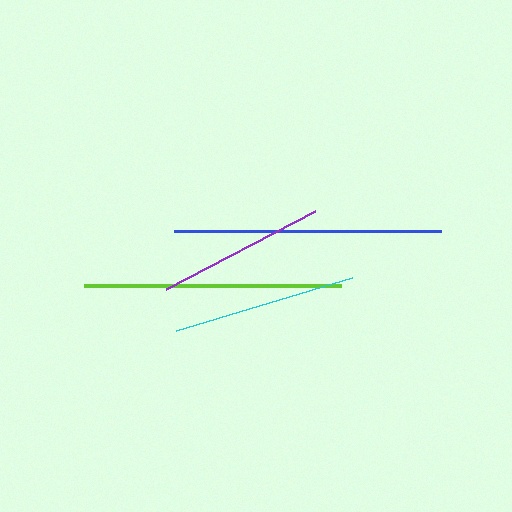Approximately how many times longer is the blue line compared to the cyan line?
The blue line is approximately 1.5 times the length of the cyan line.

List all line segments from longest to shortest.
From longest to shortest: blue, lime, cyan, purple.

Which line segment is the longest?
The blue line is the longest at approximately 267 pixels.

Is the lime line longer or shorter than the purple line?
The lime line is longer than the purple line.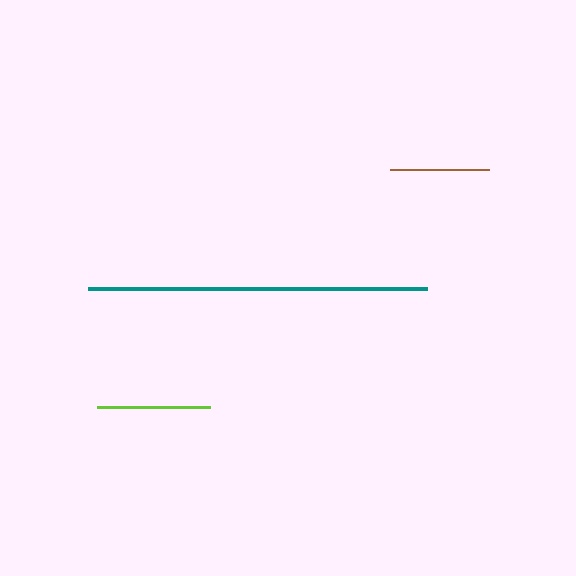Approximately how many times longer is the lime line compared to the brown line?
The lime line is approximately 1.2 times the length of the brown line.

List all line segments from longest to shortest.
From longest to shortest: teal, lime, brown.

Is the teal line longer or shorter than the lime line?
The teal line is longer than the lime line.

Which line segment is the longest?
The teal line is the longest at approximately 339 pixels.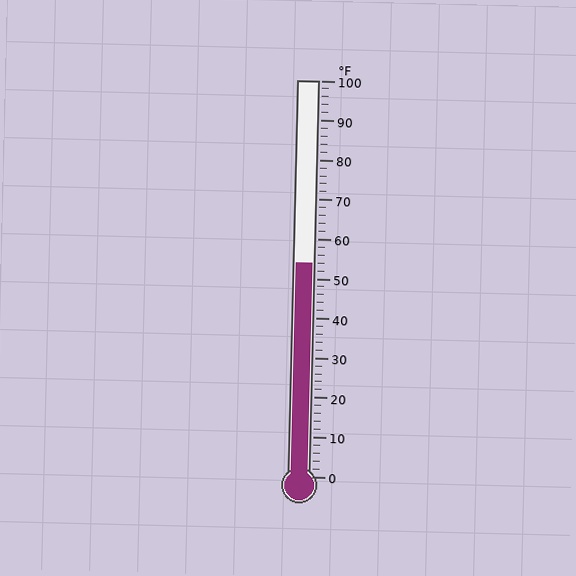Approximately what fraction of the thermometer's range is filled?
The thermometer is filled to approximately 55% of its range.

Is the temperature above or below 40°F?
The temperature is above 40°F.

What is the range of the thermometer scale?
The thermometer scale ranges from 0°F to 100°F.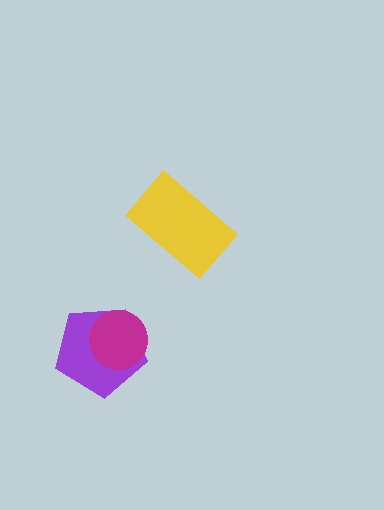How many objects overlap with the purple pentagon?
1 object overlaps with the purple pentagon.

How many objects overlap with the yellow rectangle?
0 objects overlap with the yellow rectangle.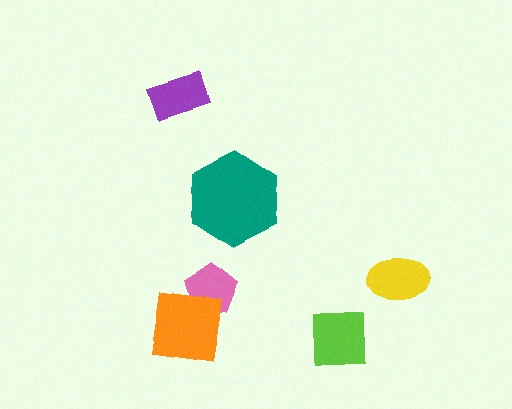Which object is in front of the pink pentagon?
The orange square is in front of the pink pentagon.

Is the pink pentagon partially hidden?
Yes, it is partially covered by another shape.